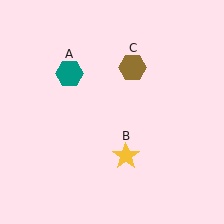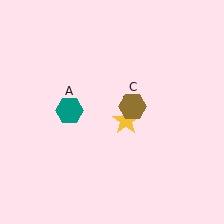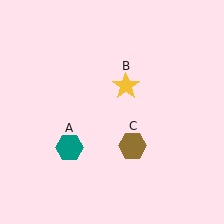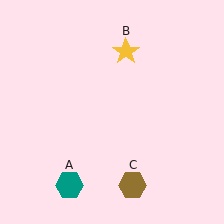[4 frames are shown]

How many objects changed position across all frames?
3 objects changed position: teal hexagon (object A), yellow star (object B), brown hexagon (object C).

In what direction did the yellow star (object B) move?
The yellow star (object B) moved up.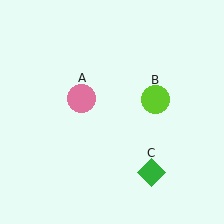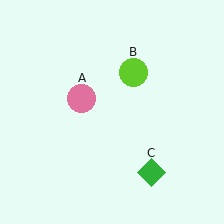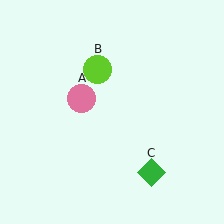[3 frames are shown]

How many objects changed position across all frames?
1 object changed position: lime circle (object B).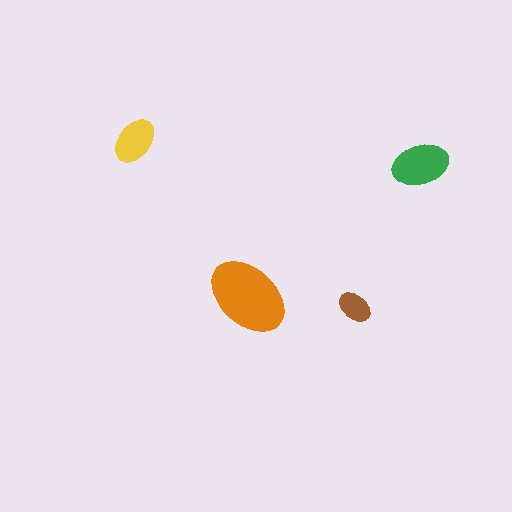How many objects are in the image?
There are 4 objects in the image.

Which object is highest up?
The yellow ellipse is topmost.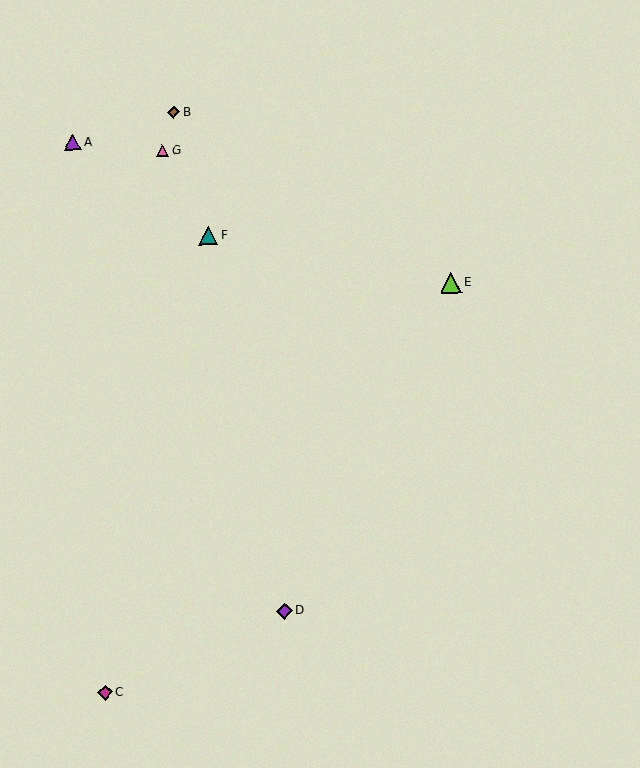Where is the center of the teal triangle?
The center of the teal triangle is at (208, 236).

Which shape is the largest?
The lime triangle (labeled E) is the largest.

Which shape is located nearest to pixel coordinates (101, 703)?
The magenta diamond (labeled C) at (105, 693) is nearest to that location.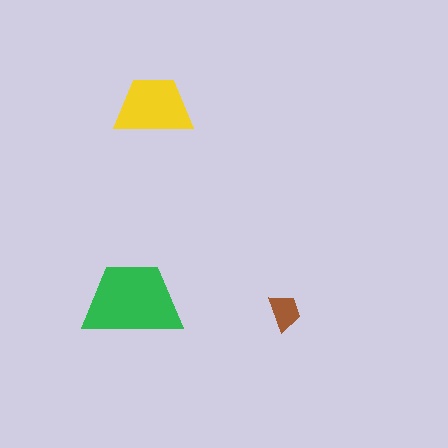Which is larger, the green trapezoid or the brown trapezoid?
The green one.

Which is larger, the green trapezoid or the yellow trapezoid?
The green one.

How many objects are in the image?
There are 3 objects in the image.